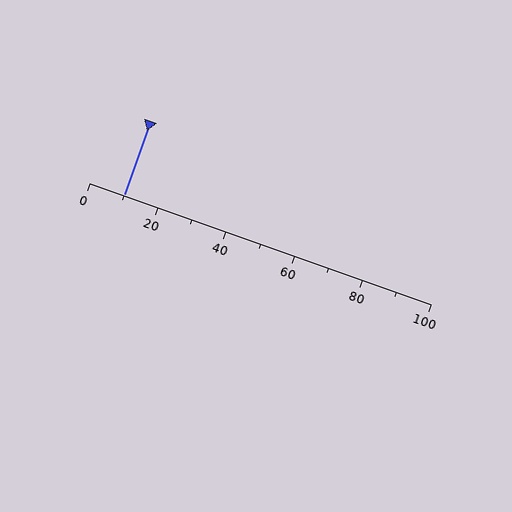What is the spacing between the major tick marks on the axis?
The major ticks are spaced 20 apart.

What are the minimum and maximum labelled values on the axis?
The axis runs from 0 to 100.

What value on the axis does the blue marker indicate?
The marker indicates approximately 10.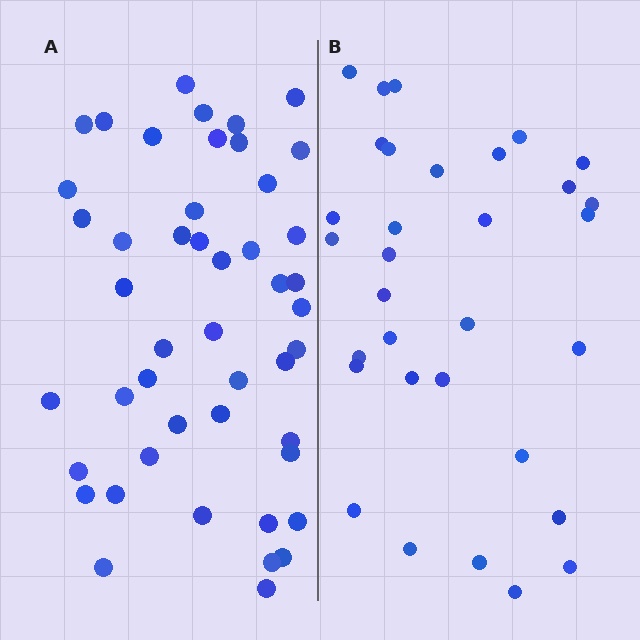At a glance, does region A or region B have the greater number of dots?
Region A (the left region) has more dots.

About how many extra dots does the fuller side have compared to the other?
Region A has approximately 15 more dots than region B.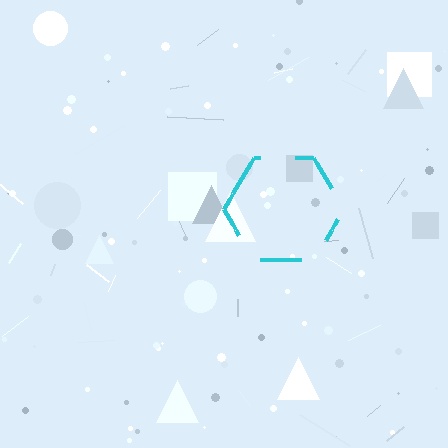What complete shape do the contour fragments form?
The contour fragments form a hexagon.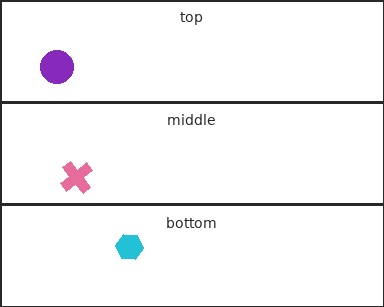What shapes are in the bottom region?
The cyan hexagon.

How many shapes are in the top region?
1.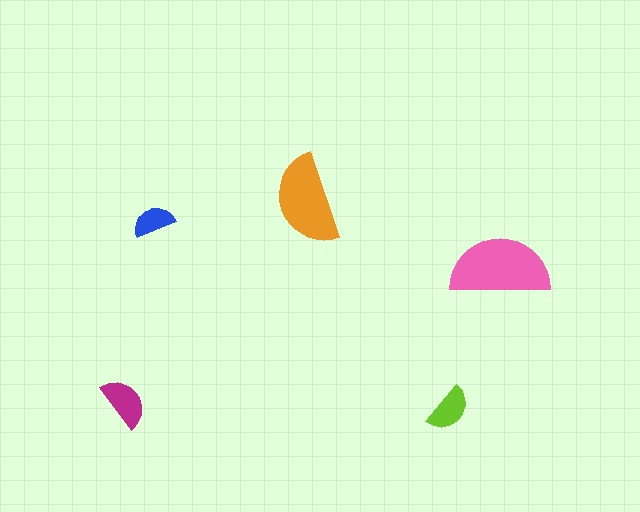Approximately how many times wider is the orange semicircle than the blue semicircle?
About 2 times wider.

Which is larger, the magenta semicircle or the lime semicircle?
The magenta one.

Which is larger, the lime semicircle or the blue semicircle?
The lime one.